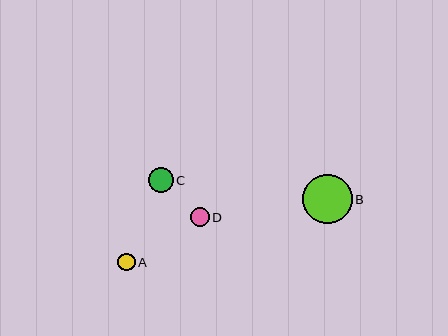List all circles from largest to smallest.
From largest to smallest: B, C, D, A.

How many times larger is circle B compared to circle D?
Circle B is approximately 2.6 times the size of circle D.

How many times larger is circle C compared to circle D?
Circle C is approximately 1.3 times the size of circle D.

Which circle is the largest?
Circle B is the largest with a size of approximately 49 pixels.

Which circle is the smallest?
Circle A is the smallest with a size of approximately 17 pixels.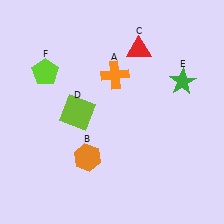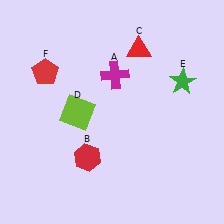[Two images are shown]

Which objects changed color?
A changed from orange to magenta. B changed from orange to red. F changed from lime to red.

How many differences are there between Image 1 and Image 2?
There are 3 differences between the two images.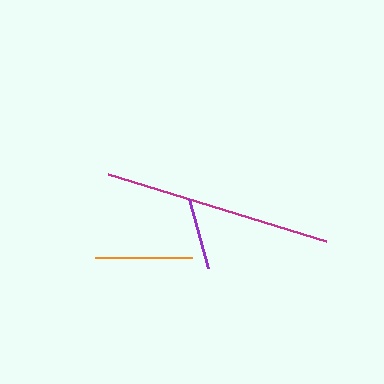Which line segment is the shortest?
The purple line is the shortest at approximately 72 pixels.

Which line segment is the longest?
The magenta line is the longest at approximately 227 pixels.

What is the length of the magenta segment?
The magenta segment is approximately 227 pixels long.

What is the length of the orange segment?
The orange segment is approximately 97 pixels long.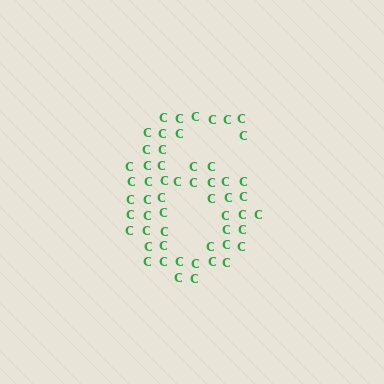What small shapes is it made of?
It is made of small letter C's.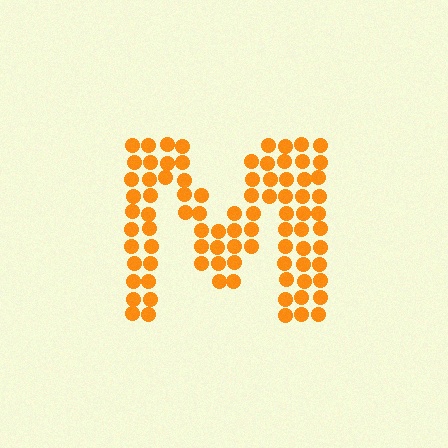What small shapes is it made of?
It is made of small circles.